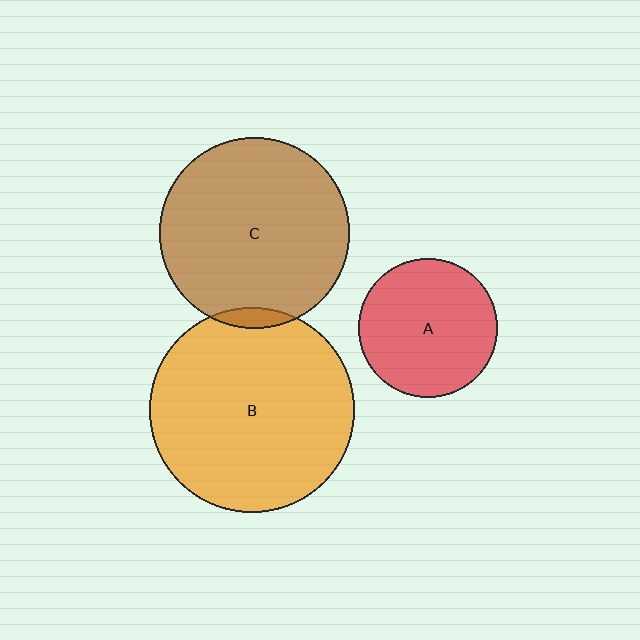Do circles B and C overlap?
Yes.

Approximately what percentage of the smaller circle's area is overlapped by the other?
Approximately 5%.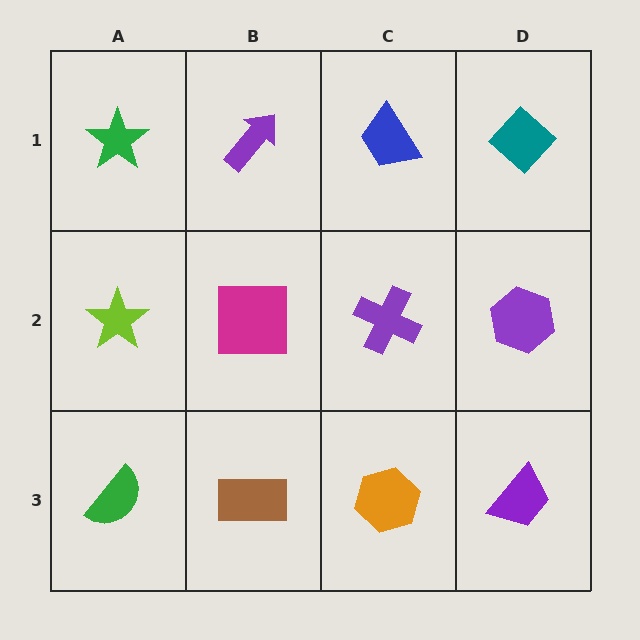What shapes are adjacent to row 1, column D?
A purple hexagon (row 2, column D), a blue trapezoid (row 1, column C).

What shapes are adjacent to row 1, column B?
A magenta square (row 2, column B), a green star (row 1, column A), a blue trapezoid (row 1, column C).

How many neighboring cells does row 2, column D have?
3.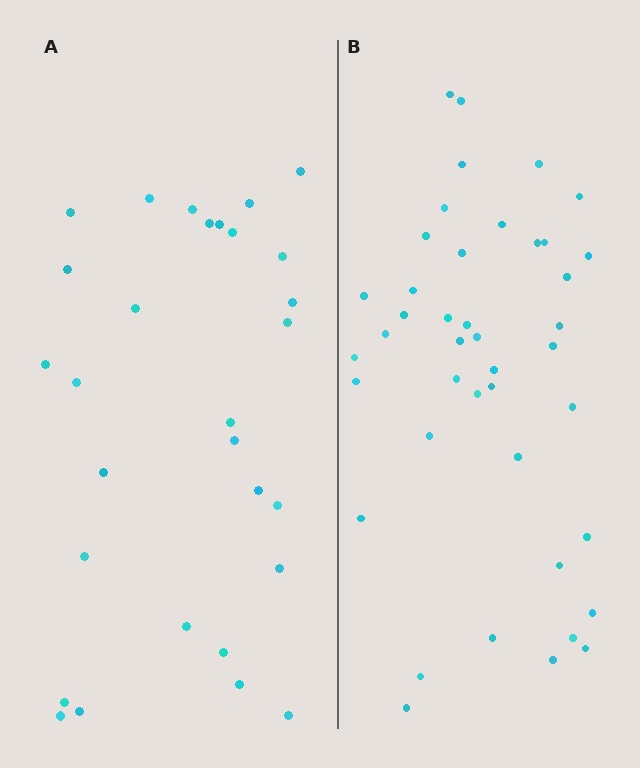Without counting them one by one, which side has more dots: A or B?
Region B (the right region) has more dots.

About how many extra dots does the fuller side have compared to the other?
Region B has approximately 15 more dots than region A.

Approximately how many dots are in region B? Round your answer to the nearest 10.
About 40 dots. (The exact count is 42, which rounds to 40.)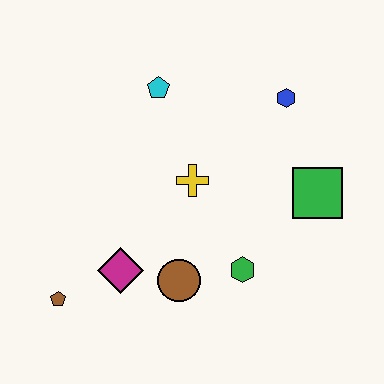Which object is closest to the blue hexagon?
The green square is closest to the blue hexagon.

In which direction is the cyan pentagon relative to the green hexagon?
The cyan pentagon is above the green hexagon.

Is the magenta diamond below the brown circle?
No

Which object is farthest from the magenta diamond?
The blue hexagon is farthest from the magenta diamond.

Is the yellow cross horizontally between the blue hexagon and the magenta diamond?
Yes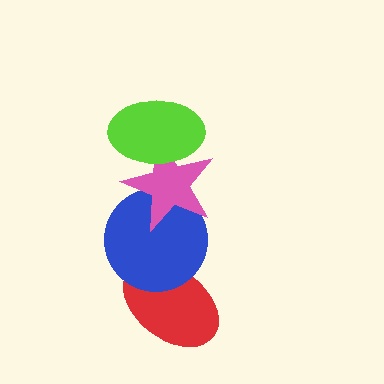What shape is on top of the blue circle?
The pink star is on top of the blue circle.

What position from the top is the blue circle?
The blue circle is 3rd from the top.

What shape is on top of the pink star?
The lime ellipse is on top of the pink star.